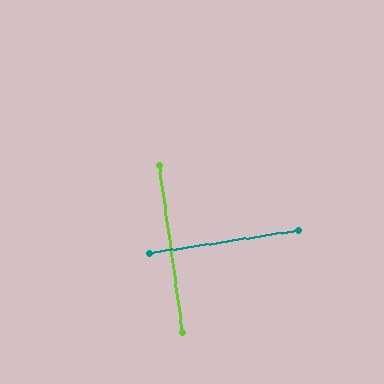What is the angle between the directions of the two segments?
Approximately 89 degrees.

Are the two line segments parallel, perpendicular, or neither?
Perpendicular — they meet at approximately 89°.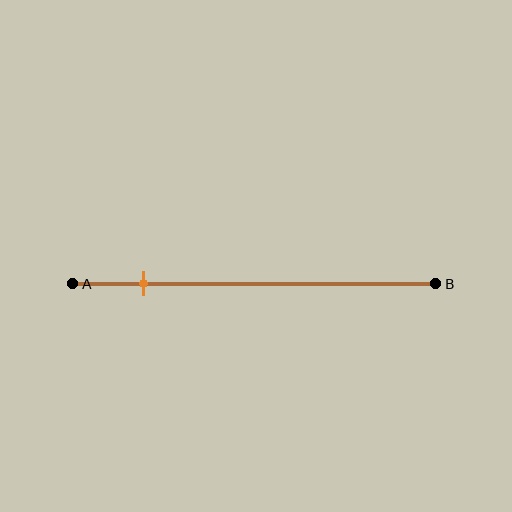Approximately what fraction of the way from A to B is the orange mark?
The orange mark is approximately 20% of the way from A to B.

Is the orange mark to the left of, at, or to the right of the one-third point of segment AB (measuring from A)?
The orange mark is to the left of the one-third point of segment AB.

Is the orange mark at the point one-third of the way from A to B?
No, the mark is at about 20% from A, not at the 33% one-third point.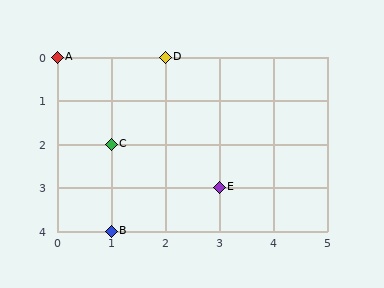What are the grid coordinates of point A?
Point A is at grid coordinates (0, 0).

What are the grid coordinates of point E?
Point E is at grid coordinates (3, 3).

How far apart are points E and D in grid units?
Points E and D are 1 column and 3 rows apart (about 3.2 grid units diagonally).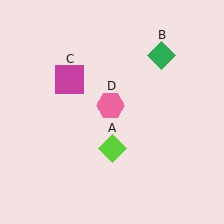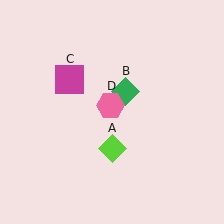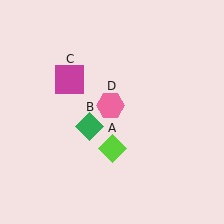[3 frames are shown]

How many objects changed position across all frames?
1 object changed position: green diamond (object B).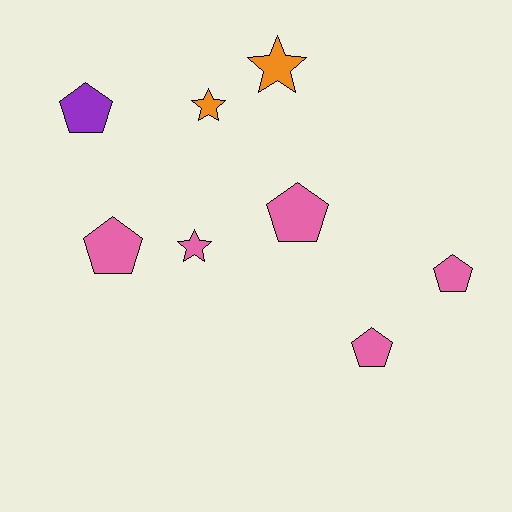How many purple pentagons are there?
There is 1 purple pentagon.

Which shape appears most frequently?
Pentagon, with 5 objects.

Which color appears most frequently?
Pink, with 5 objects.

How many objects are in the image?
There are 8 objects.